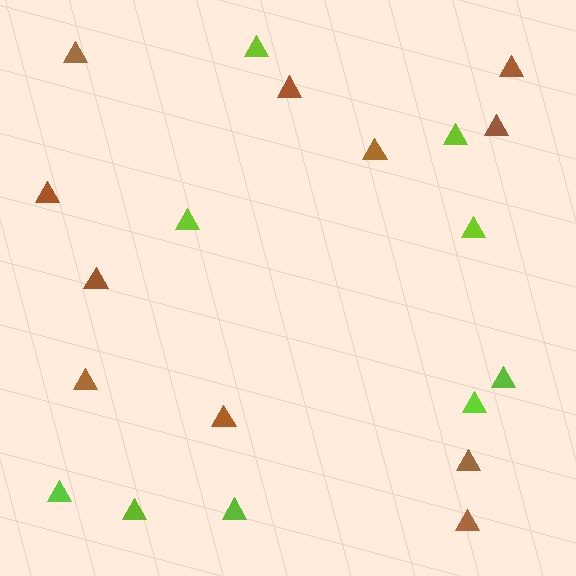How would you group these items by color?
There are 2 groups: one group of brown triangles (11) and one group of lime triangles (9).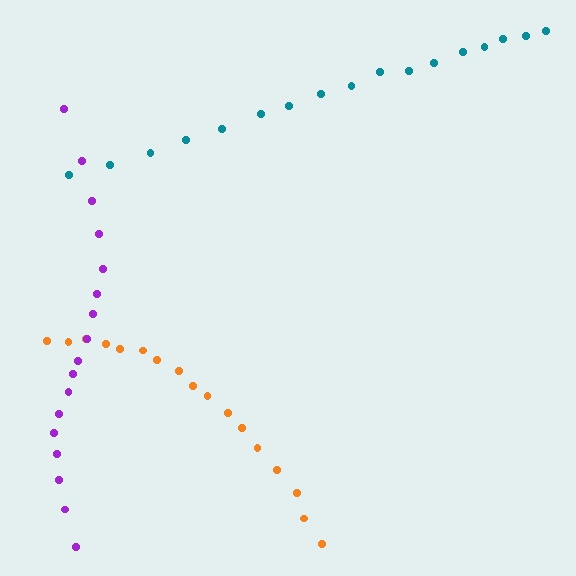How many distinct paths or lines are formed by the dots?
There are 3 distinct paths.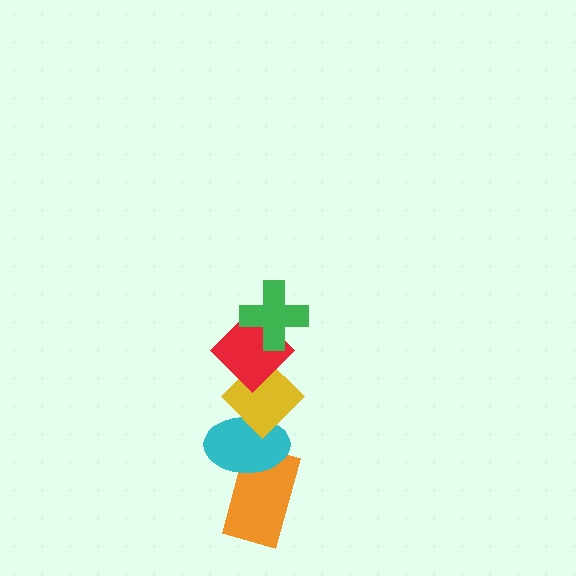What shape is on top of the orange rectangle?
The cyan ellipse is on top of the orange rectangle.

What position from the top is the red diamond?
The red diamond is 2nd from the top.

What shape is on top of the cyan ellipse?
The yellow diamond is on top of the cyan ellipse.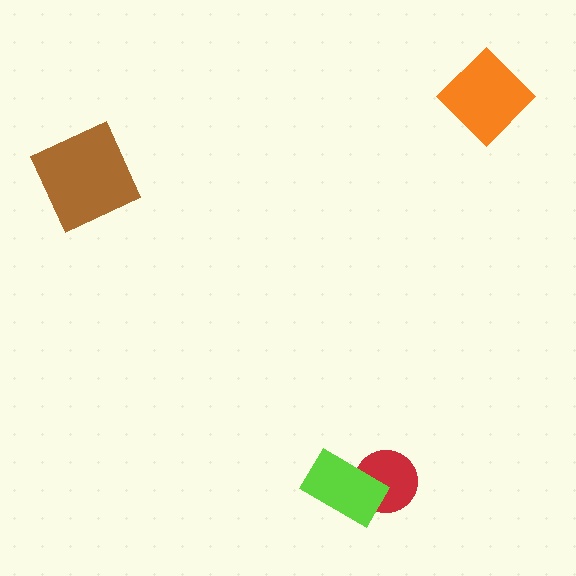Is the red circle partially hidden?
Yes, it is partially covered by another shape.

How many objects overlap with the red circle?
1 object overlaps with the red circle.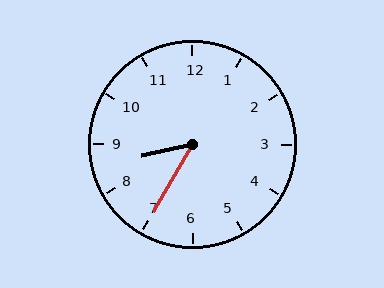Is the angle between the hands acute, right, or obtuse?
It is acute.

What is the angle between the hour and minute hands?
Approximately 48 degrees.